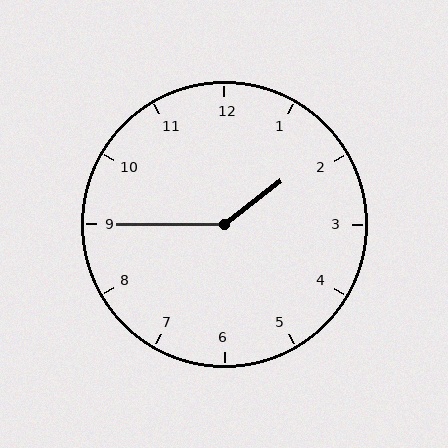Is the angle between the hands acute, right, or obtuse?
It is obtuse.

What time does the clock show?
1:45.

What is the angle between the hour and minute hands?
Approximately 142 degrees.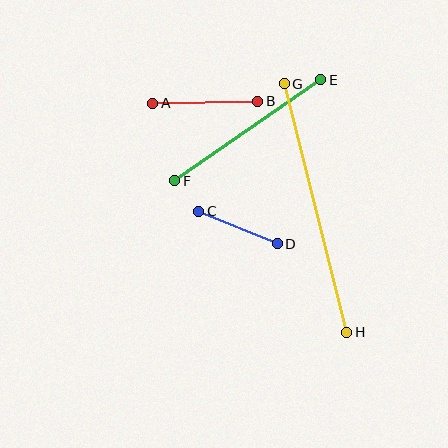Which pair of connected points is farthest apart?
Points G and H are farthest apart.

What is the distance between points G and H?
The distance is approximately 256 pixels.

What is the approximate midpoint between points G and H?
The midpoint is at approximately (316, 208) pixels.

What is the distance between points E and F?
The distance is approximately 177 pixels.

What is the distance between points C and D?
The distance is approximately 85 pixels.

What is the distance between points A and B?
The distance is approximately 105 pixels.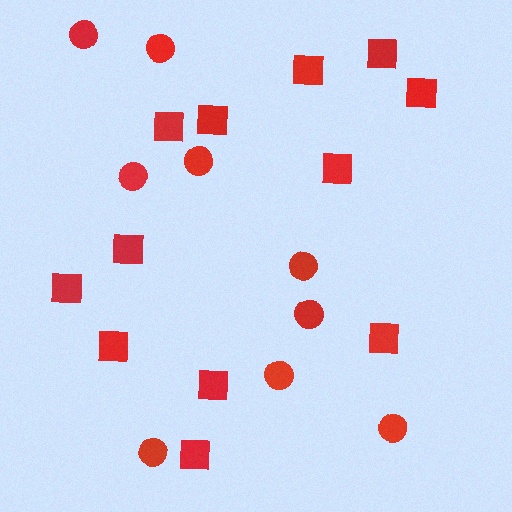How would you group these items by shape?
There are 2 groups: one group of squares (12) and one group of circles (9).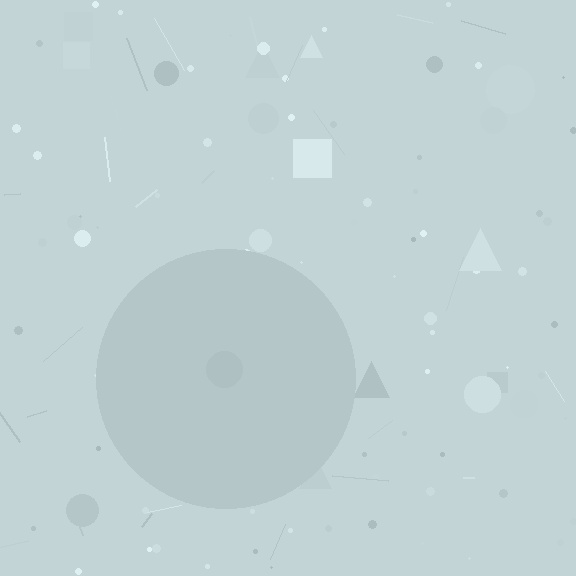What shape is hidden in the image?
A circle is hidden in the image.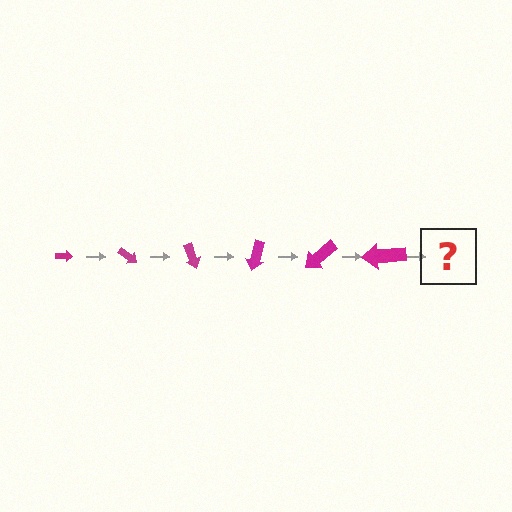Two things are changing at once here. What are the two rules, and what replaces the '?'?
The two rules are that the arrow grows larger each step and it rotates 35 degrees each step. The '?' should be an arrow, larger than the previous one and rotated 210 degrees from the start.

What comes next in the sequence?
The next element should be an arrow, larger than the previous one and rotated 210 degrees from the start.